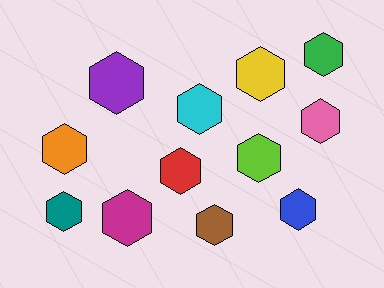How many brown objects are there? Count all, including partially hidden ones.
There is 1 brown object.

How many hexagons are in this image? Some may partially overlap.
There are 12 hexagons.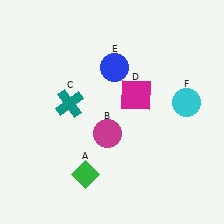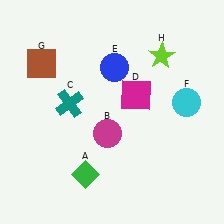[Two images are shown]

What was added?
A brown square (G), a lime star (H) were added in Image 2.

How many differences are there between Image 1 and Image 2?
There are 2 differences between the two images.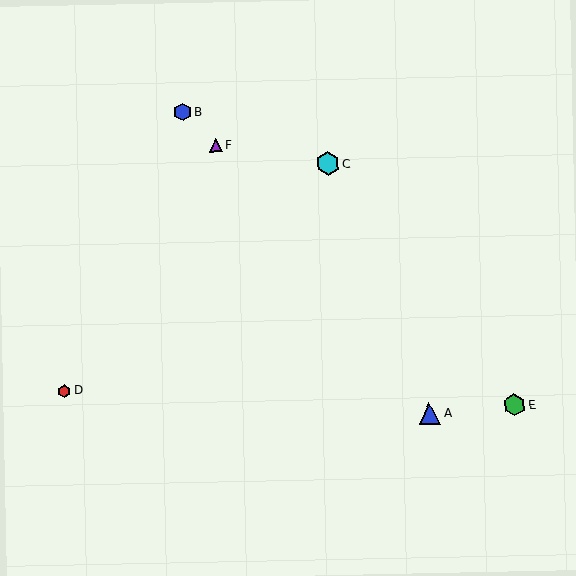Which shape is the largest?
The cyan hexagon (labeled C) is the largest.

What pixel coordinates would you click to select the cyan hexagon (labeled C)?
Click at (328, 164) to select the cyan hexagon C.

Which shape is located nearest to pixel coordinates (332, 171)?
The cyan hexagon (labeled C) at (328, 164) is nearest to that location.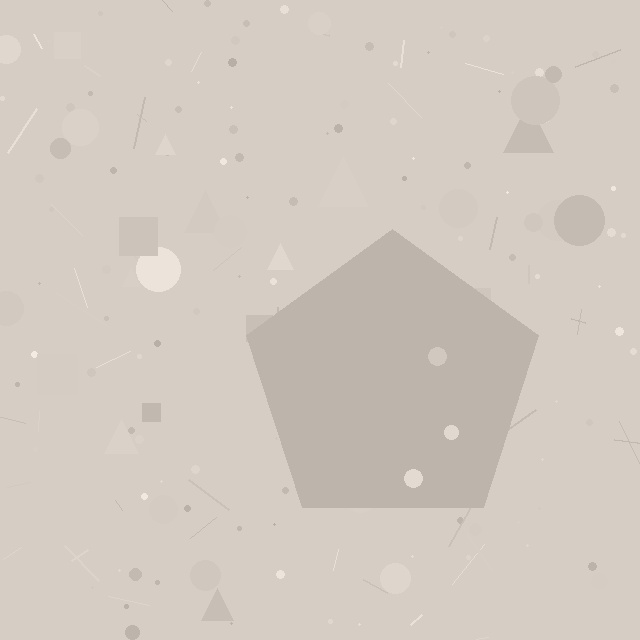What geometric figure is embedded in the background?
A pentagon is embedded in the background.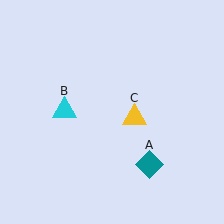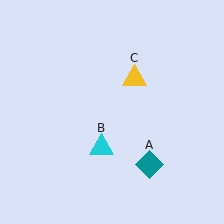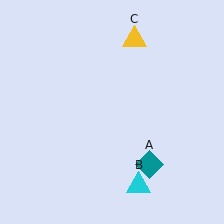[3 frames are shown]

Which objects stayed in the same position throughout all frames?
Teal diamond (object A) remained stationary.